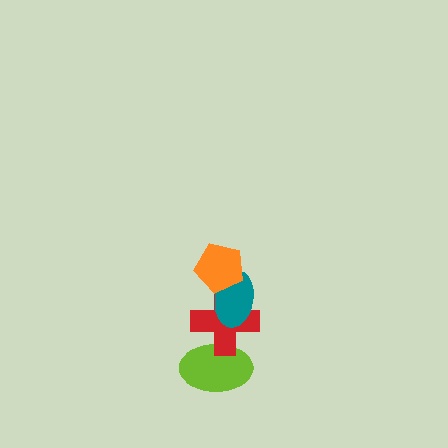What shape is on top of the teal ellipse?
The orange pentagon is on top of the teal ellipse.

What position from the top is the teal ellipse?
The teal ellipse is 2nd from the top.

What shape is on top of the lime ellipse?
The red cross is on top of the lime ellipse.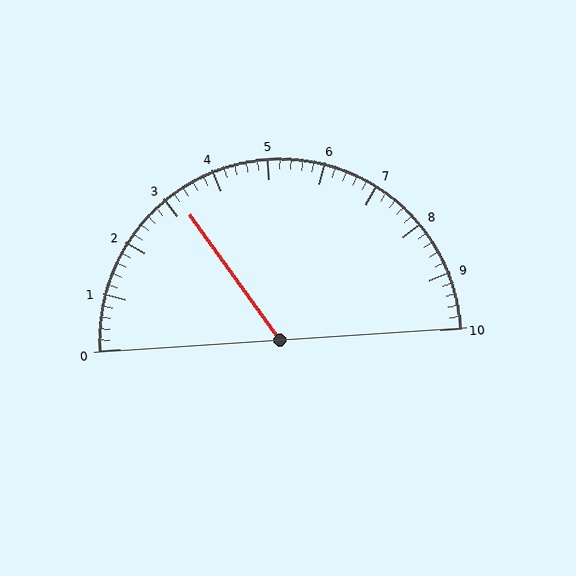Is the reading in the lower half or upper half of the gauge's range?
The reading is in the lower half of the range (0 to 10).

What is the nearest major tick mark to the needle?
The nearest major tick mark is 3.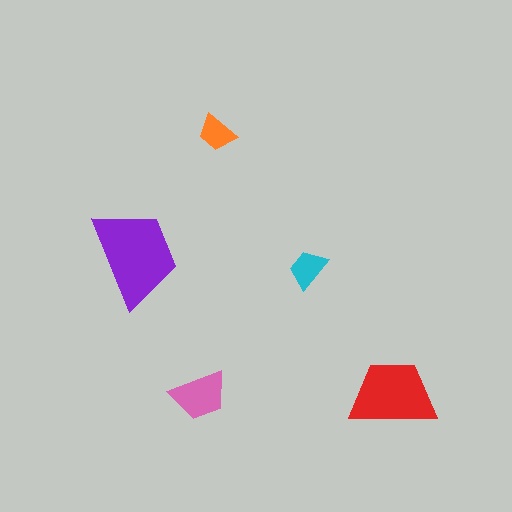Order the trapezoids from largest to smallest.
the purple one, the red one, the pink one, the cyan one, the orange one.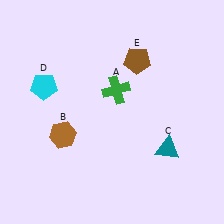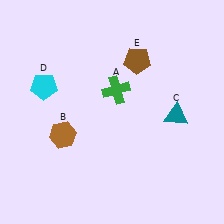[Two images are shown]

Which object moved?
The teal triangle (C) moved up.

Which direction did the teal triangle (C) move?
The teal triangle (C) moved up.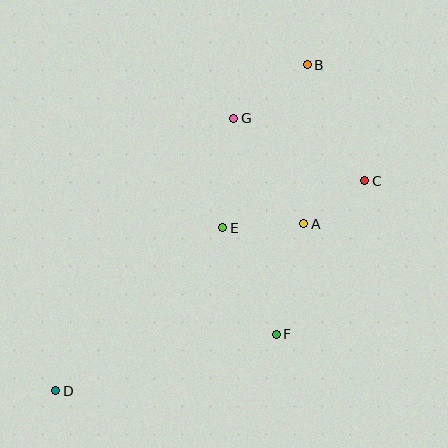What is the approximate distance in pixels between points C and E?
The distance between C and E is approximately 149 pixels.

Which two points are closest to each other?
Points A and C are closest to each other.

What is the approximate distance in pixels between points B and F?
The distance between B and F is approximately 271 pixels.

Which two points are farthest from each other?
Points B and D are farthest from each other.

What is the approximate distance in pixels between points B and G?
The distance between B and G is approximately 91 pixels.